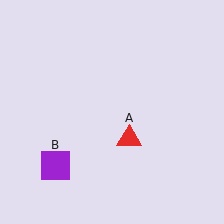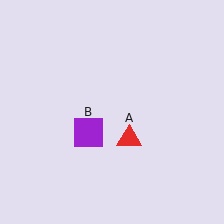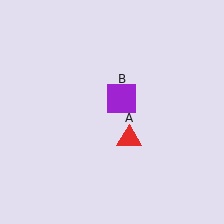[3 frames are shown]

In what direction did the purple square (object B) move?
The purple square (object B) moved up and to the right.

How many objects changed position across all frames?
1 object changed position: purple square (object B).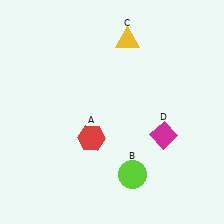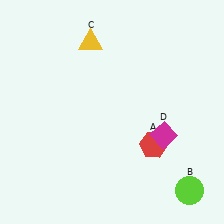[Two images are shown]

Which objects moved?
The objects that moved are: the red hexagon (A), the lime circle (B), the yellow triangle (C).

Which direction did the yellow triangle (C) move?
The yellow triangle (C) moved left.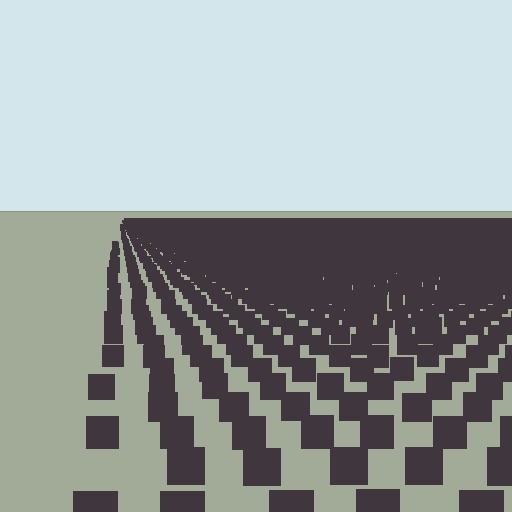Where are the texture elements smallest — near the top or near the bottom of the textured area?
Near the top.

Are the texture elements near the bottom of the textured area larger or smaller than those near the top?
Larger. Near the bottom, elements are closer to the viewer and appear at a bigger on-screen size.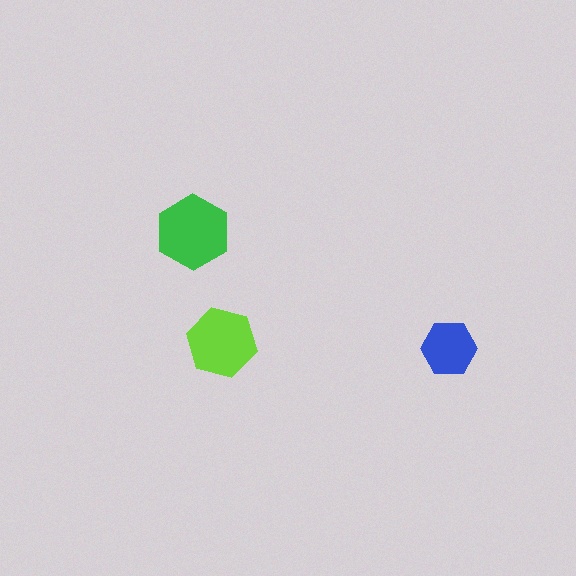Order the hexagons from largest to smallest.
the green one, the lime one, the blue one.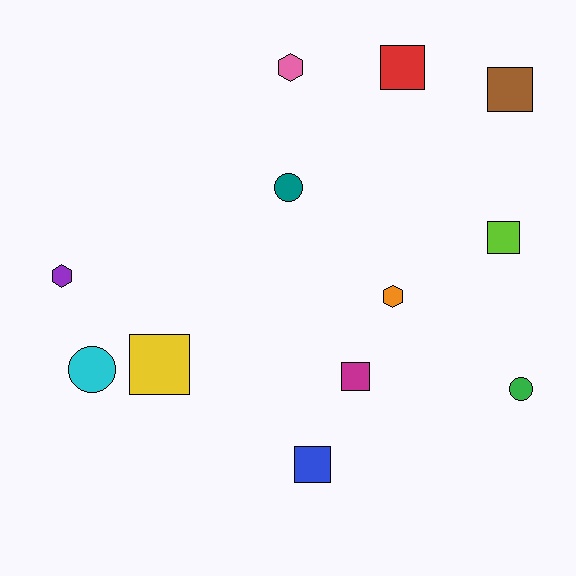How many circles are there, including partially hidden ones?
There are 3 circles.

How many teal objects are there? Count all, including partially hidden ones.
There is 1 teal object.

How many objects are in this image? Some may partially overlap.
There are 12 objects.